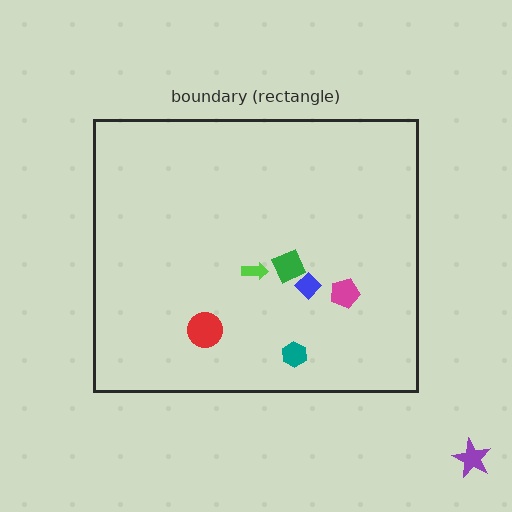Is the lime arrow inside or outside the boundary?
Inside.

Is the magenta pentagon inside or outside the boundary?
Inside.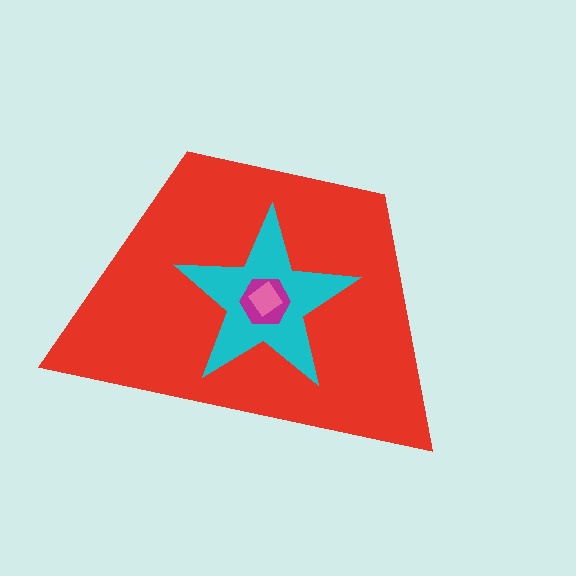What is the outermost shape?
The red trapezoid.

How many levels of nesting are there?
4.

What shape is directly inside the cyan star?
The magenta hexagon.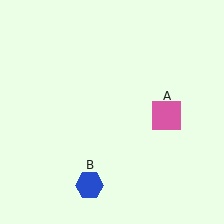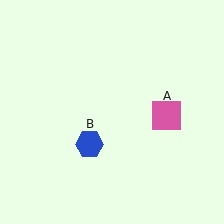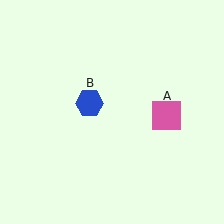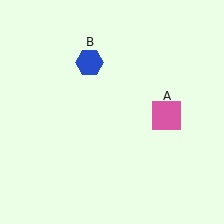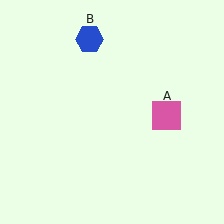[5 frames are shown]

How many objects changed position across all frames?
1 object changed position: blue hexagon (object B).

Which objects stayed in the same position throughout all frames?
Pink square (object A) remained stationary.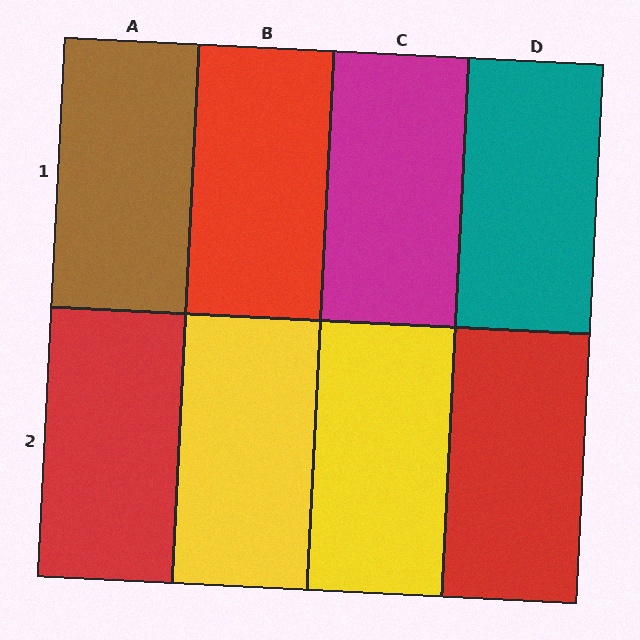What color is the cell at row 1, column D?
Teal.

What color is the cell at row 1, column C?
Magenta.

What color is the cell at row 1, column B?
Red.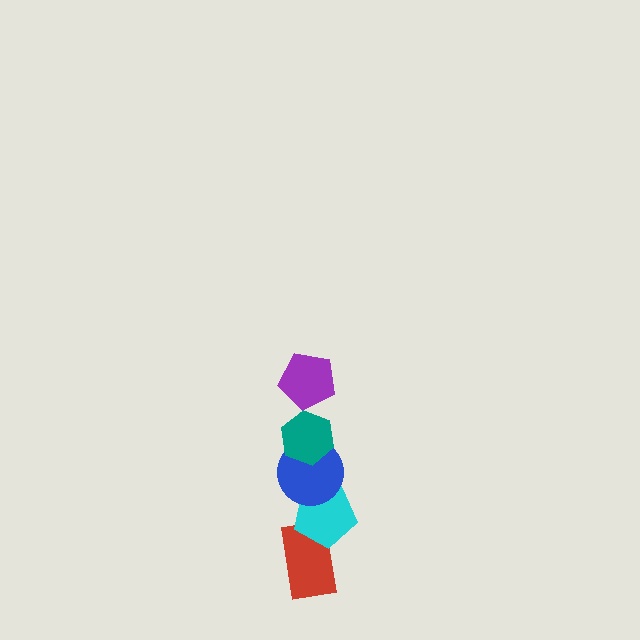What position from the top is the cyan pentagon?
The cyan pentagon is 4th from the top.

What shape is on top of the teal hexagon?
The purple pentagon is on top of the teal hexagon.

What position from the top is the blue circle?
The blue circle is 3rd from the top.